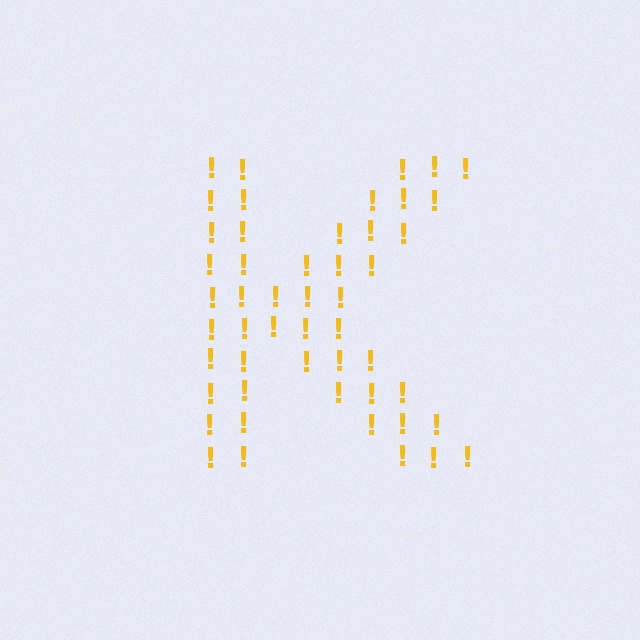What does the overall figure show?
The overall figure shows the letter K.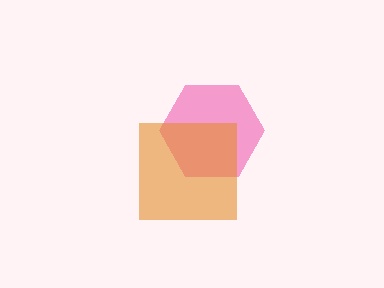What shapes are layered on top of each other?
The layered shapes are: a pink hexagon, an orange square.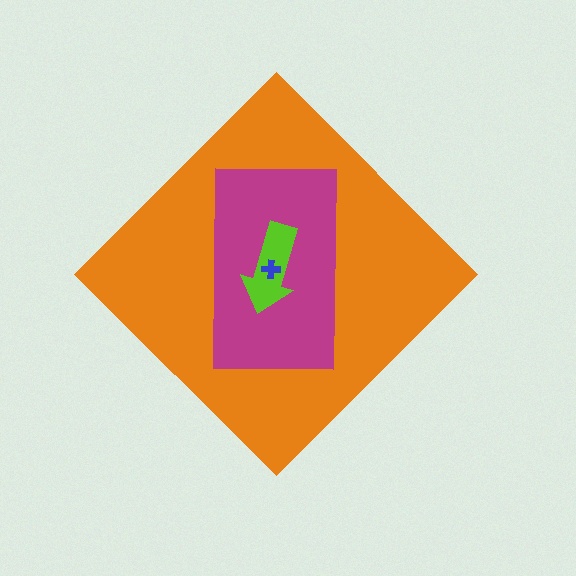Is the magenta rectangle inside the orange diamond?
Yes.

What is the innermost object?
The blue cross.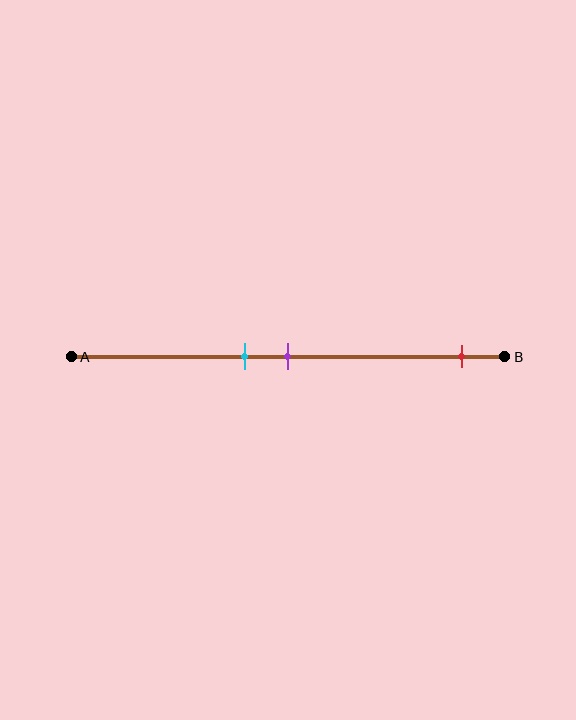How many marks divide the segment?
There are 3 marks dividing the segment.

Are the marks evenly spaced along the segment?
No, the marks are not evenly spaced.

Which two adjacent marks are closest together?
The cyan and purple marks are the closest adjacent pair.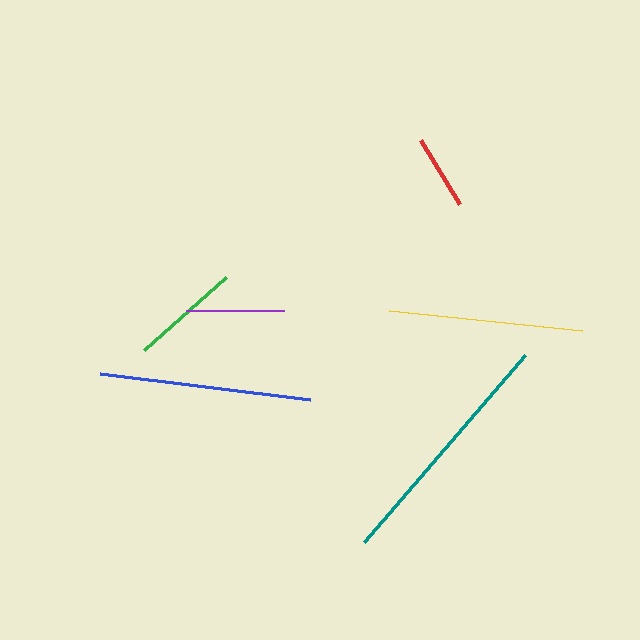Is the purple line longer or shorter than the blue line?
The blue line is longer than the purple line.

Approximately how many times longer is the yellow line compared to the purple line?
The yellow line is approximately 2.0 times the length of the purple line.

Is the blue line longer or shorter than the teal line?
The teal line is longer than the blue line.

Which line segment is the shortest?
The red line is the shortest at approximately 74 pixels.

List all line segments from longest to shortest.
From longest to shortest: teal, blue, yellow, green, purple, red.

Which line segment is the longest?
The teal line is the longest at approximately 247 pixels.